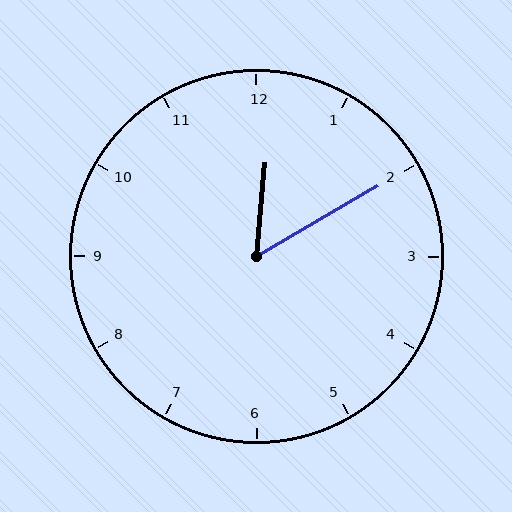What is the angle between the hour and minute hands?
Approximately 55 degrees.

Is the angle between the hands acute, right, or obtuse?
It is acute.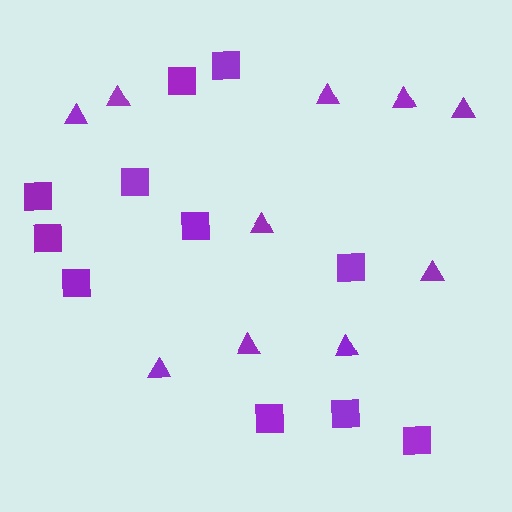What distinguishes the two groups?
There are 2 groups: one group of squares (11) and one group of triangles (10).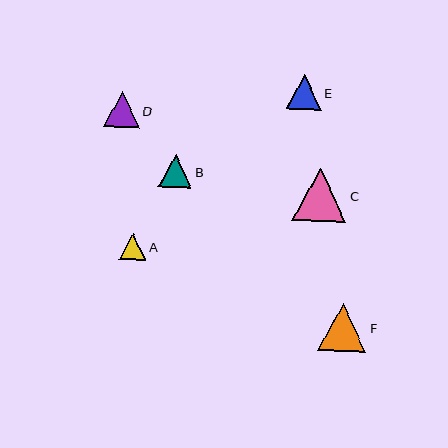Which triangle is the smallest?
Triangle A is the smallest with a size of approximately 27 pixels.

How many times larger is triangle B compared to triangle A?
Triangle B is approximately 1.2 times the size of triangle A.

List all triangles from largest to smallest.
From largest to smallest: C, F, D, E, B, A.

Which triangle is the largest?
Triangle C is the largest with a size of approximately 54 pixels.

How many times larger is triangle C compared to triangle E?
Triangle C is approximately 1.6 times the size of triangle E.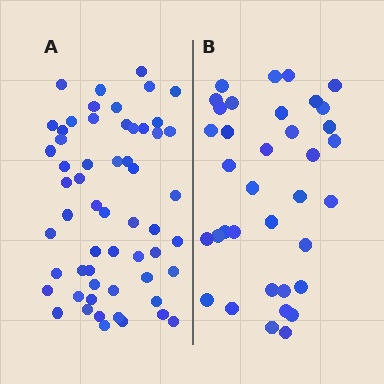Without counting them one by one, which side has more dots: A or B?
Region A (the left region) has more dots.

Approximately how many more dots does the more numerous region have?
Region A has approximately 20 more dots than region B.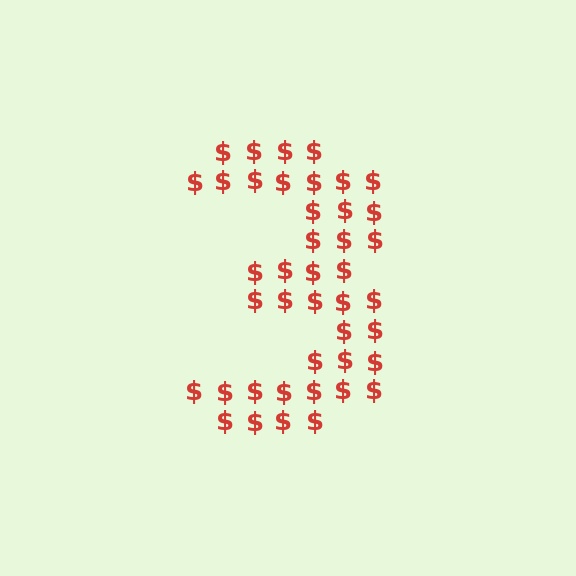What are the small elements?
The small elements are dollar signs.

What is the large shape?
The large shape is the digit 3.